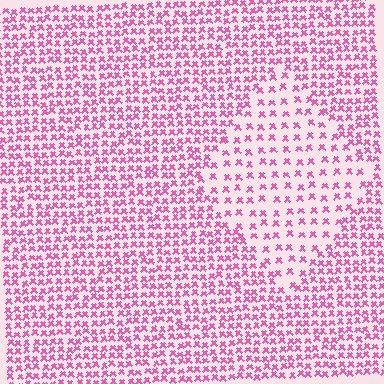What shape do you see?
I see a diamond.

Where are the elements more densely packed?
The elements are more densely packed outside the diamond boundary.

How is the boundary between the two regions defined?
The boundary is defined by a change in element density (approximately 2.1x ratio). All elements are the same color, size, and shape.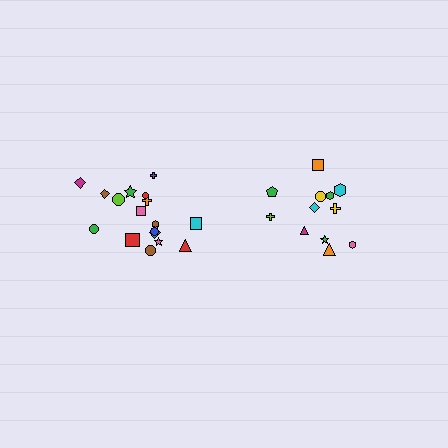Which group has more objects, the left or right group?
The left group.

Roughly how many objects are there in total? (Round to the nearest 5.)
Roughly 30 objects in total.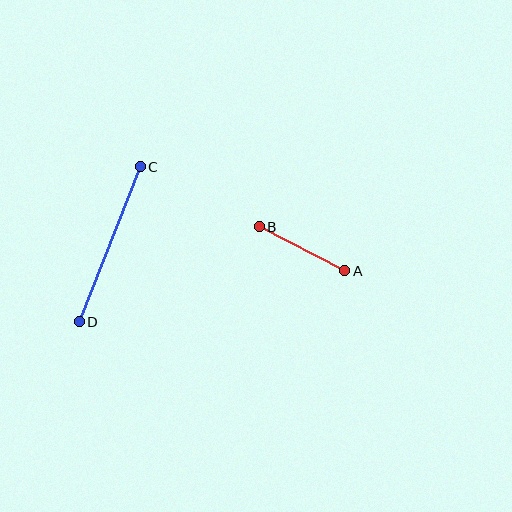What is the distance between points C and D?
The distance is approximately 166 pixels.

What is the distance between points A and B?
The distance is approximately 96 pixels.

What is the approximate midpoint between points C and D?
The midpoint is at approximately (110, 244) pixels.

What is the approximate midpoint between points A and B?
The midpoint is at approximately (302, 249) pixels.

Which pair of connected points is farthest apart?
Points C and D are farthest apart.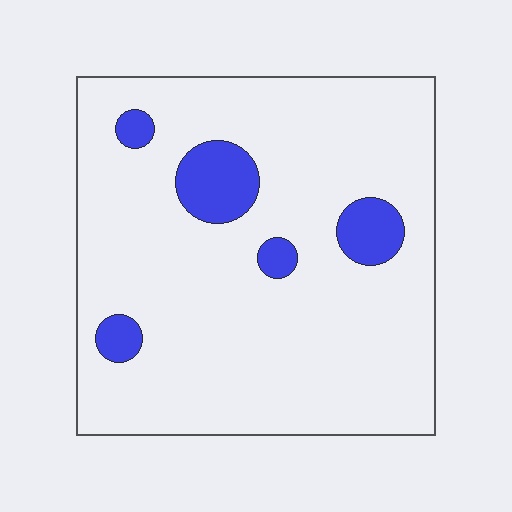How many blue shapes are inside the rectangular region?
5.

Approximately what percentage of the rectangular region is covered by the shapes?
Approximately 10%.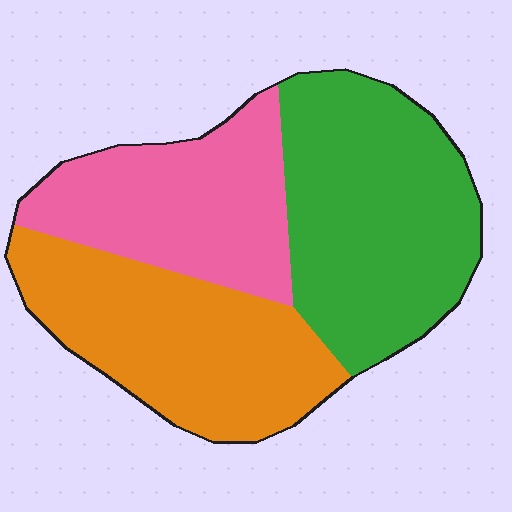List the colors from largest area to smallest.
From largest to smallest: green, orange, pink.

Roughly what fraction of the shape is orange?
Orange takes up about one third (1/3) of the shape.